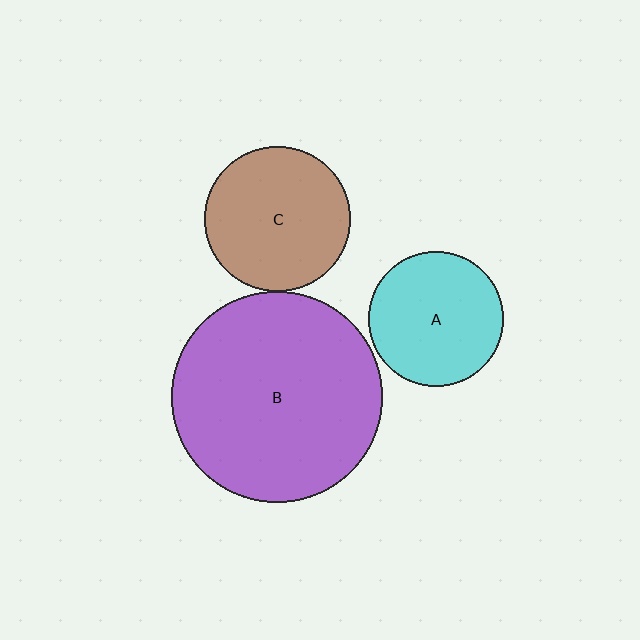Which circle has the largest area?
Circle B (purple).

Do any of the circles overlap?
No, none of the circles overlap.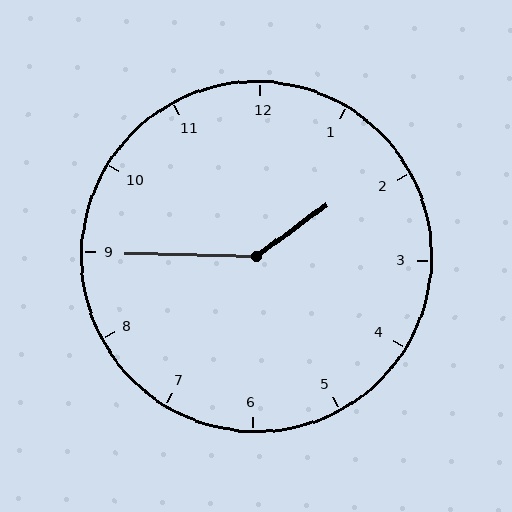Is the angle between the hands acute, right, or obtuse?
It is obtuse.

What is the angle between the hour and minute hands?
Approximately 142 degrees.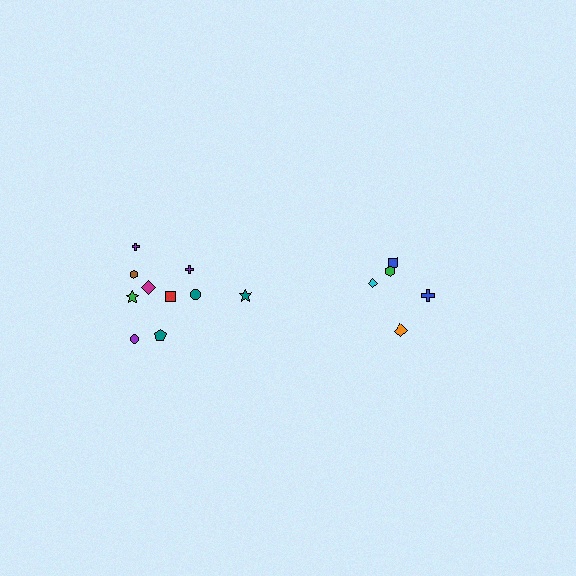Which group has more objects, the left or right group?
The left group.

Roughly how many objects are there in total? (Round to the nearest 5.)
Roughly 15 objects in total.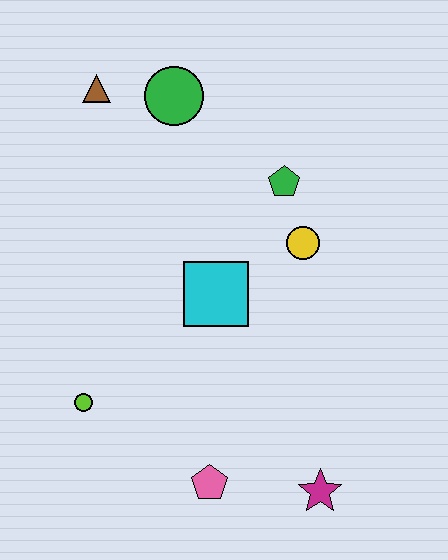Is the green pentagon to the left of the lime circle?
No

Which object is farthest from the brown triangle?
The magenta star is farthest from the brown triangle.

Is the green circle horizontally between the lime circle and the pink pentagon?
Yes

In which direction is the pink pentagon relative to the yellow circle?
The pink pentagon is below the yellow circle.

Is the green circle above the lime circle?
Yes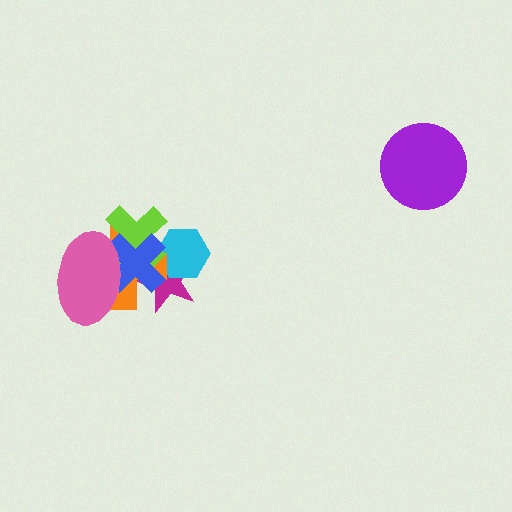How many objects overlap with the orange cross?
5 objects overlap with the orange cross.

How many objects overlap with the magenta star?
4 objects overlap with the magenta star.